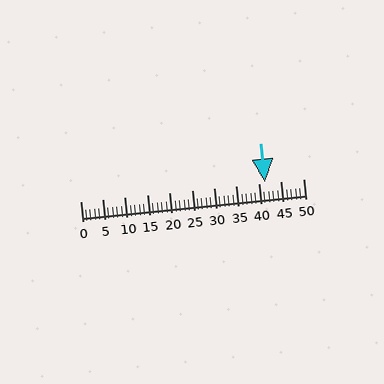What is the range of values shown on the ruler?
The ruler shows values from 0 to 50.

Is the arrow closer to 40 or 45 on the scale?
The arrow is closer to 40.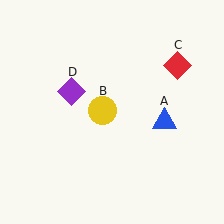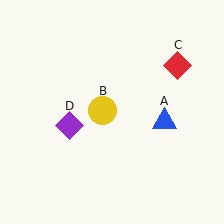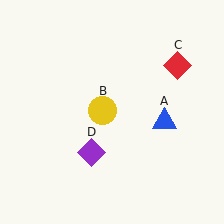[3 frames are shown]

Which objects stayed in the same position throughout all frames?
Blue triangle (object A) and yellow circle (object B) and red diamond (object C) remained stationary.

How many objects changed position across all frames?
1 object changed position: purple diamond (object D).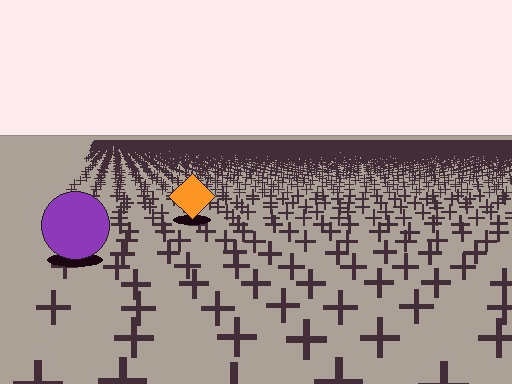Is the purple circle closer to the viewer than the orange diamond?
Yes. The purple circle is closer — you can tell from the texture gradient: the ground texture is coarser near it.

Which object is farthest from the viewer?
The orange diamond is farthest from the viewer. It appears smaller and the ground texture around it is denser.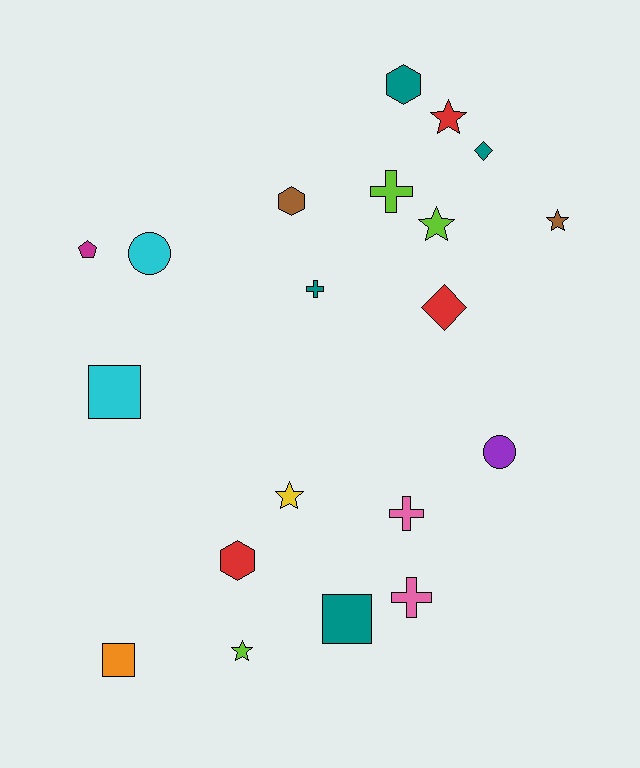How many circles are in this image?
There are 2 circles.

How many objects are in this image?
There are 20 objects.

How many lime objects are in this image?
There are 3 lime objects.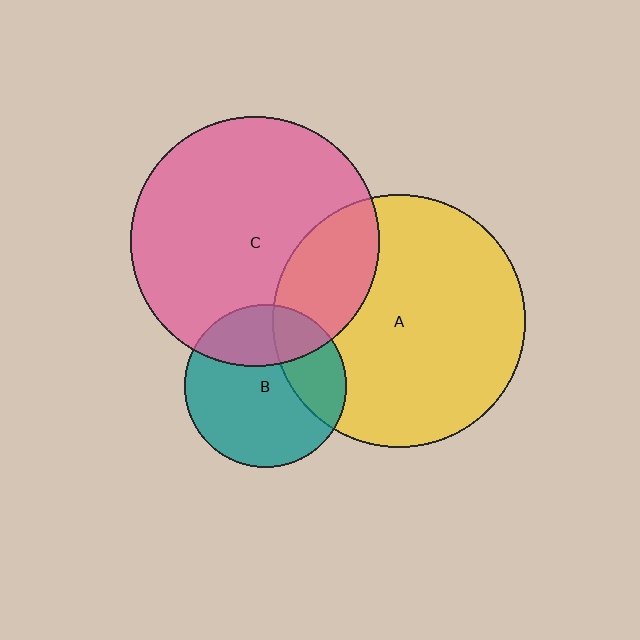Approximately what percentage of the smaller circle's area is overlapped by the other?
Approximately 30%.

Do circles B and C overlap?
Yes.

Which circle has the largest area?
Circle A (yellow).